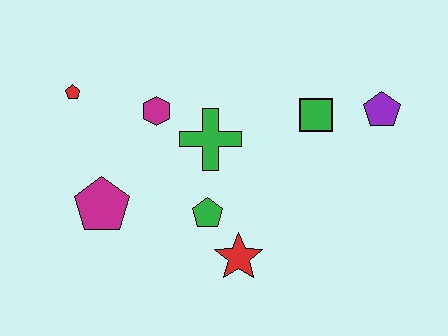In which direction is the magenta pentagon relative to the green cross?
The magenta pentagon is to the left of the green cross.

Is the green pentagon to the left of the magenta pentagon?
No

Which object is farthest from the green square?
The red pentagon is farthest from the green square.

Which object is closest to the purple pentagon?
The green square is closest to the purple pentagon.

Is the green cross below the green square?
Yes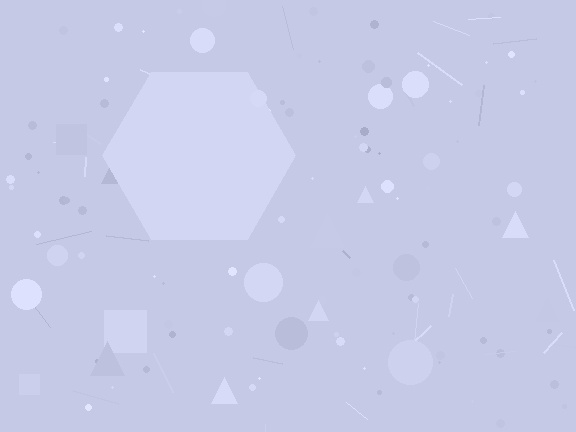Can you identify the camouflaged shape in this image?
The camouflaged shape is a hexagon.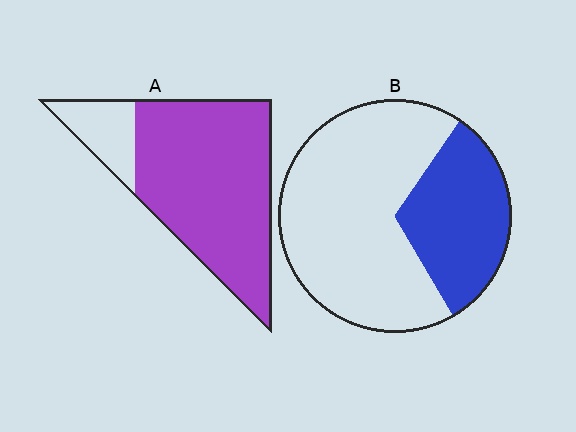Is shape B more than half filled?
No.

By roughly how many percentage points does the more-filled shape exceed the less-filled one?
By roughly 50 percentage points (A over B).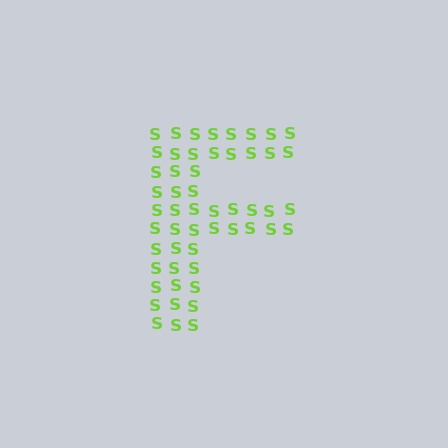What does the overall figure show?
The overall figure shows the letter F.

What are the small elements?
The small elements are letter S's.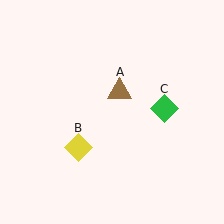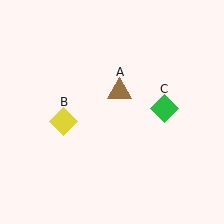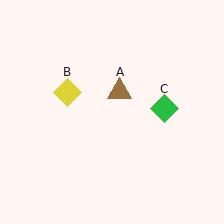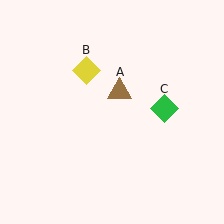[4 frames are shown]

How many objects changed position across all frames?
1 object changed position: yellow diamond (object B).